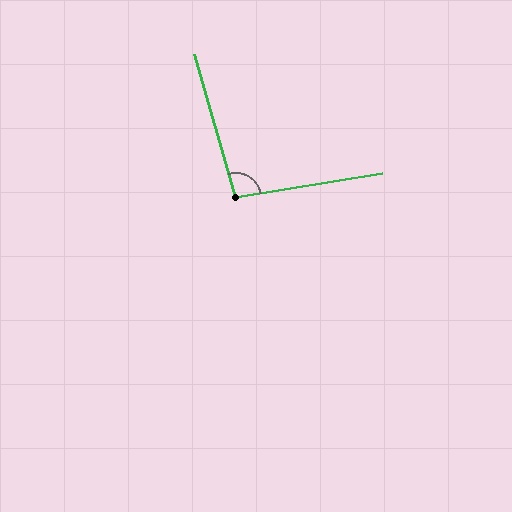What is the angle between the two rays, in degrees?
Approximately 97 degrees.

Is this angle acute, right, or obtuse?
It is obtuse.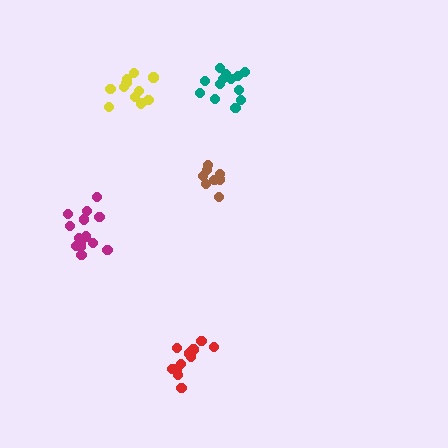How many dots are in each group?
Group 1: 14 dots, Group 2: 13 dots, Group 3: 12 dots, Group 4: 9 dots, Group 5: 11 dots (59 total).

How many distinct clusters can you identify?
There are 5 distinct clusters.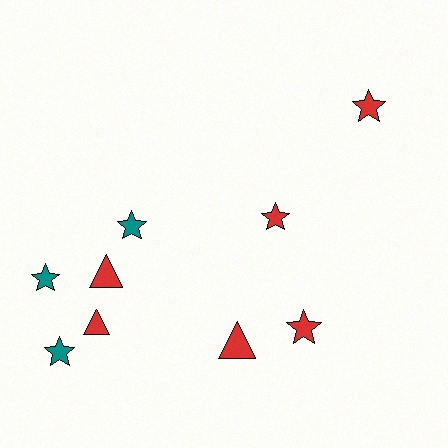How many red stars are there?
There are 3 red stars.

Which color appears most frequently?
Red, with 6 objects.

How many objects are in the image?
There are 9 objects.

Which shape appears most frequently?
Star, with 6 objects.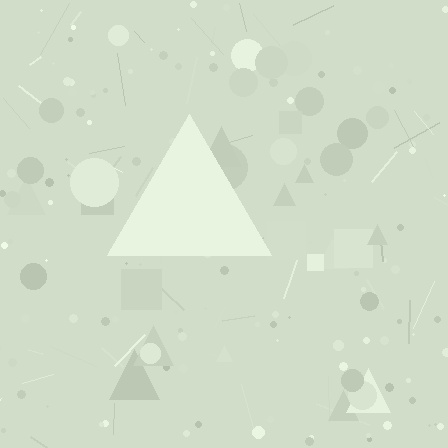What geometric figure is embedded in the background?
A triangle is embedded in the background.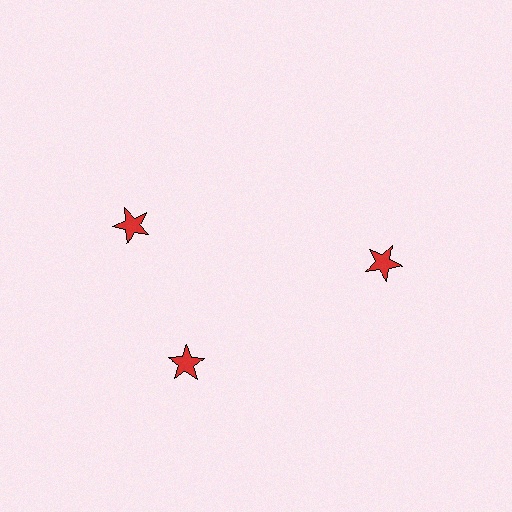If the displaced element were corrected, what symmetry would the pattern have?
It would have 3-fold rotational symmetry — the pattern would map onto itself every 120 degrees.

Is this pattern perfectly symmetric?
No. The 3 red stars are arranged in a ring, but one element near the 11 o'clock position is rotated out of alignment along the ring, breaking the 3-fold rotational symmetry.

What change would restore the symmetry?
The symmetry would be restored by rotating it back into even spacing with its neighbors so that all 3 stars sit at equal angles and equal distance from the center.